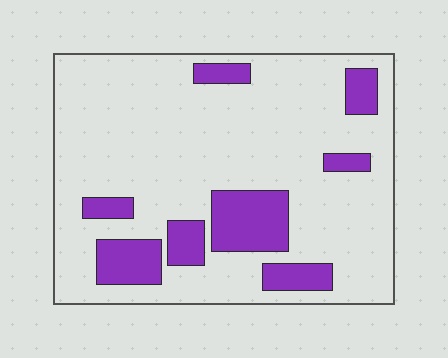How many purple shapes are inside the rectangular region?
8.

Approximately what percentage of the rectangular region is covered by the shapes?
Approximately 20%.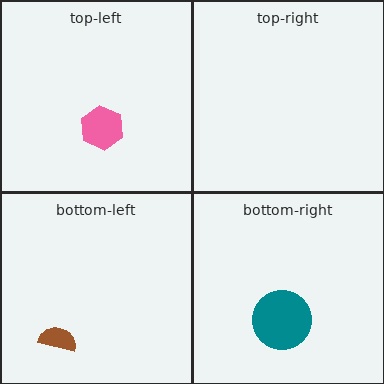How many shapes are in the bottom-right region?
1.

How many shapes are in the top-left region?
1.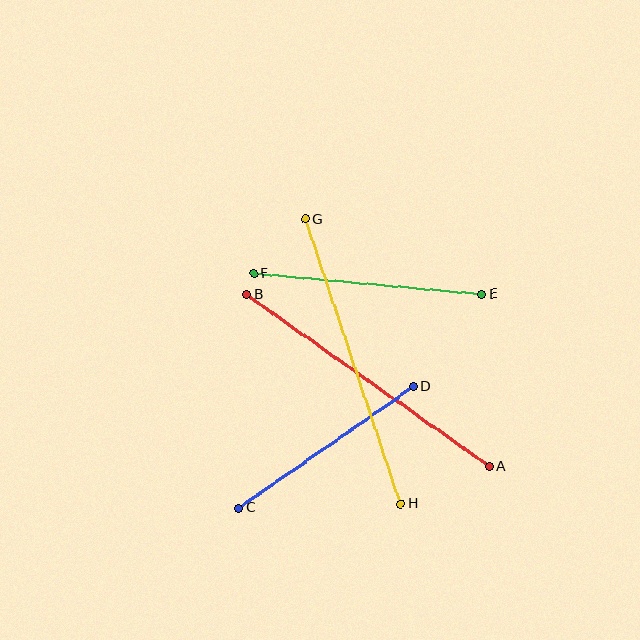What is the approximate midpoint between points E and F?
The midpoint is at approximately (368, 284) pixels.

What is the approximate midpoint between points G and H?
The midpoint is at approximately (353, 361) pixels.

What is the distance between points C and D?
The distance is approximately 213 pixels.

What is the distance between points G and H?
The distance is approximately 300 pixels.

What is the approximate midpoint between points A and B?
The midpoint is at approximately (368, 380) pixels.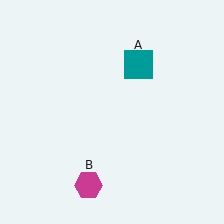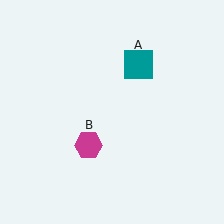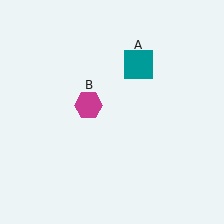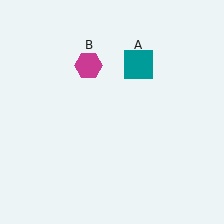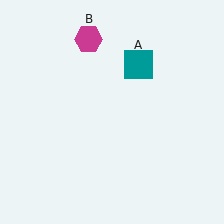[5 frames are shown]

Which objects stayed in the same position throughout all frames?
Teal square (object A) remained stationary.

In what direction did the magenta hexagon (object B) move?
The magenta hexagon (object B) moved up.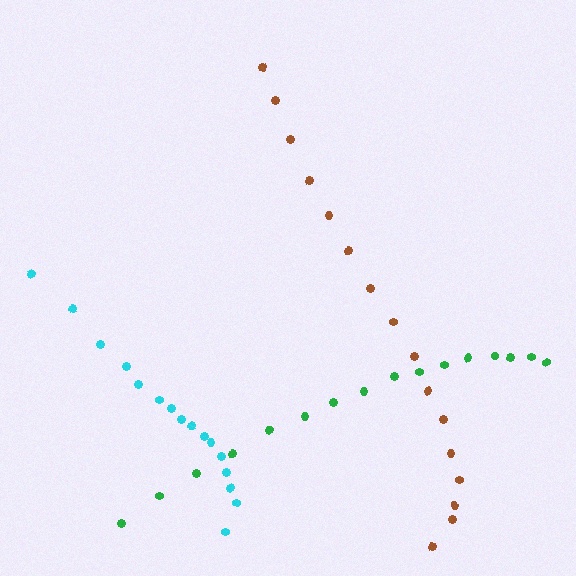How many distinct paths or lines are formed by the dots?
There are 3 distinct paths.